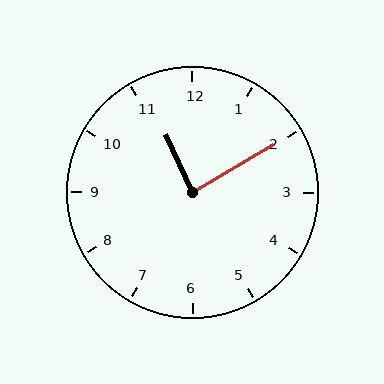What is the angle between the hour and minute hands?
Approximately 85 degrees.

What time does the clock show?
11:10.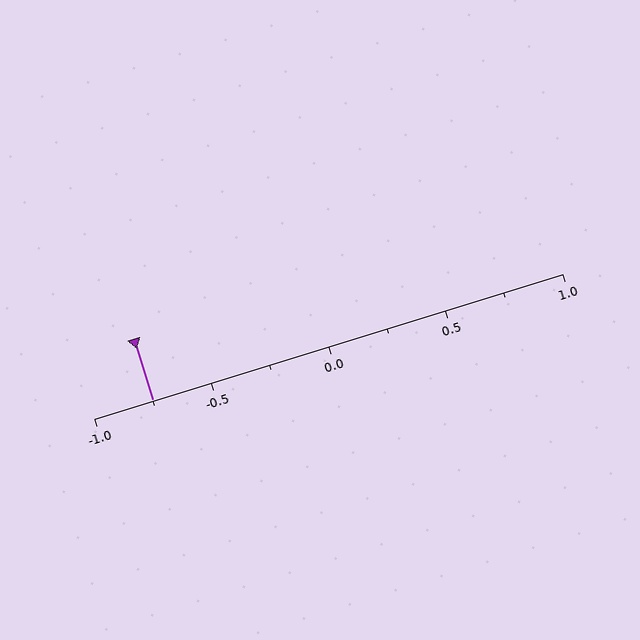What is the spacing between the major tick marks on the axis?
The major ticks are spaced 0.5 apart.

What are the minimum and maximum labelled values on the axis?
The axis runs from -1.0 to 1.0.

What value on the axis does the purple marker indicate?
The marker indicates approximately -0.75.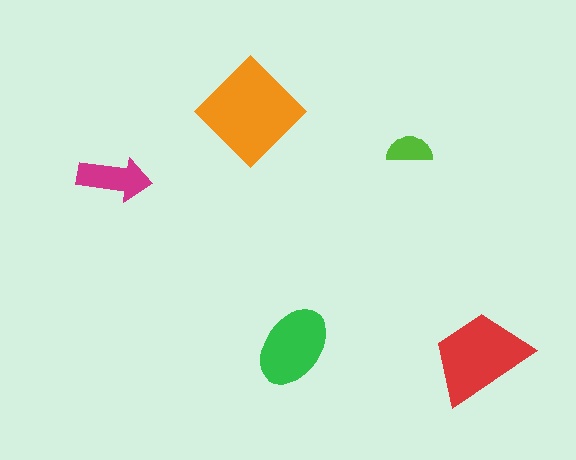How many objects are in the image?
There are 5 objects in the image.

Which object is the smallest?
The lime semicircle.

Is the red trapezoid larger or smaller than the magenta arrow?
Larger.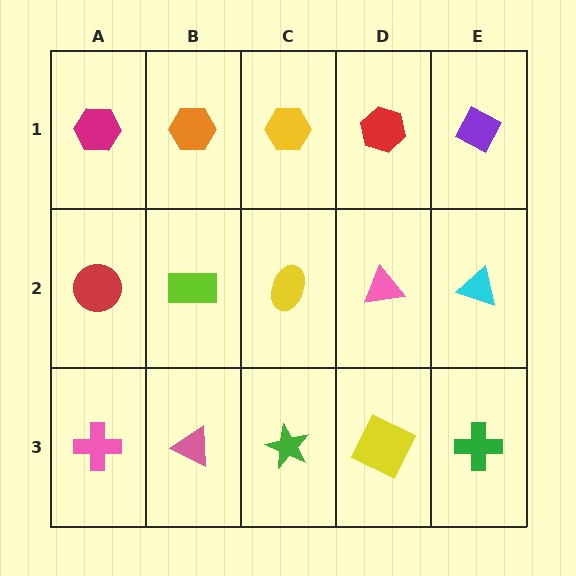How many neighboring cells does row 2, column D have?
4.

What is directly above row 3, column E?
A cyan triangle.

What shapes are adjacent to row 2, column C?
A yellow hexagon (row 1, column C), a green star (row 3, column C), a lime rectangle (row 2, column B), a pink triangle (row 2, column D).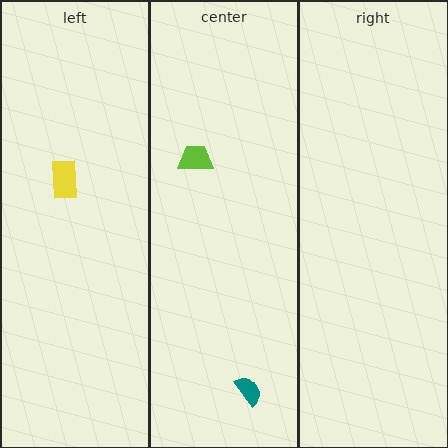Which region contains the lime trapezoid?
The center region.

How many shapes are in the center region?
2.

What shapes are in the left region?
The yellow rectangle.